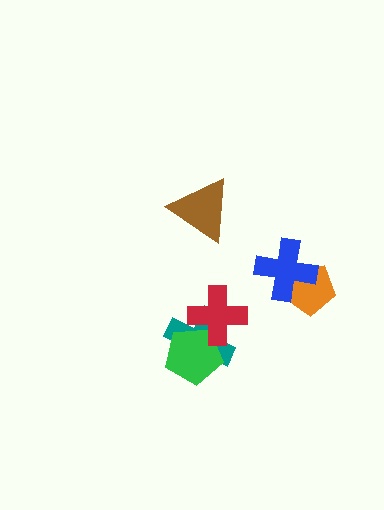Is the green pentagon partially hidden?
Yes, it is partially covered by another shape.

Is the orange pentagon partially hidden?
Yes, it is partially covered by another shape.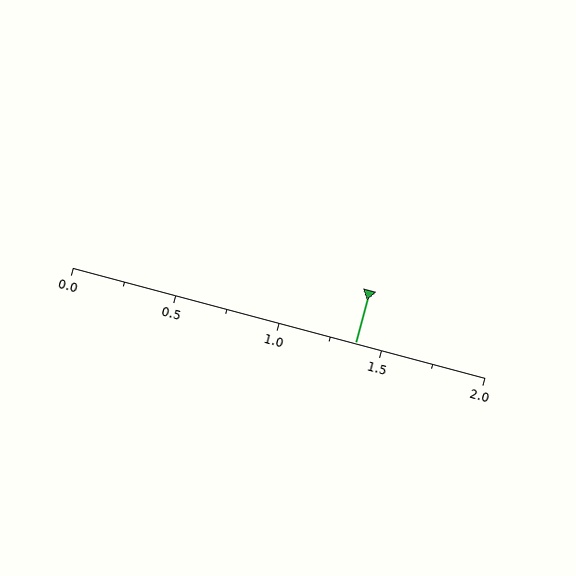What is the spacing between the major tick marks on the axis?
The major ticks are spaced 0.5 apart.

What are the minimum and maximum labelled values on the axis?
The axis runs from 0.0 to 2.0.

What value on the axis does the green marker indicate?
The marker indicates approximately 1.38.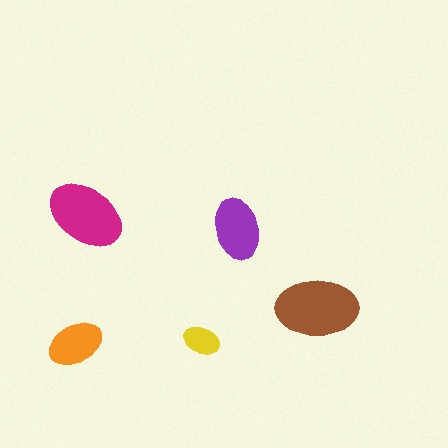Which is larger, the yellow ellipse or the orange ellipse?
The orange one.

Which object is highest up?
The magenta ellipse is topmost.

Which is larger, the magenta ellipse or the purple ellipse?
The magenta one.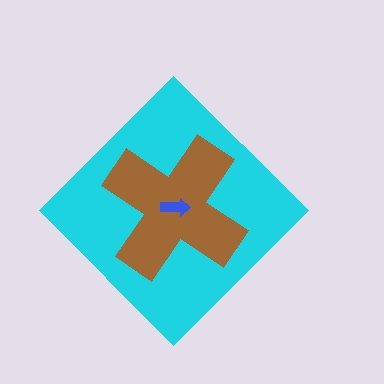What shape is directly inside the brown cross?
The blue arrow.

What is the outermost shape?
The cyan diamond.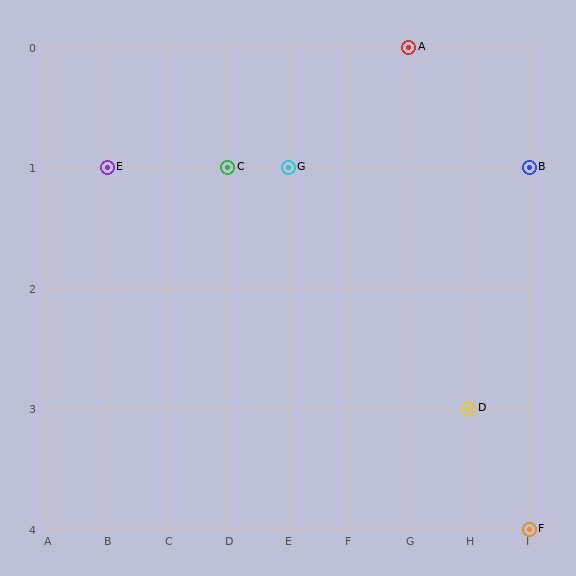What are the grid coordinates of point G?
Point G is at grid coordinates (E, 1).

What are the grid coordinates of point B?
Point B is at grid coordinates (I, 1).